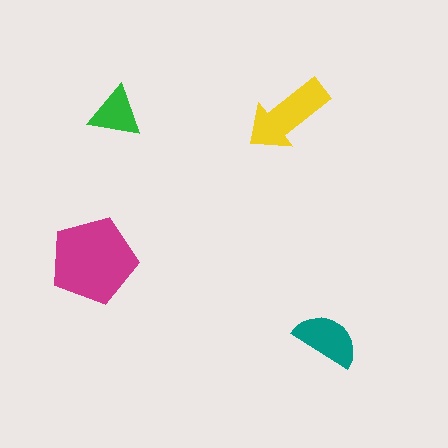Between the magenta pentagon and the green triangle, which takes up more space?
The magenta pentagon.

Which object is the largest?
The magenta pentagon.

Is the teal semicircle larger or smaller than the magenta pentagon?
Smaller.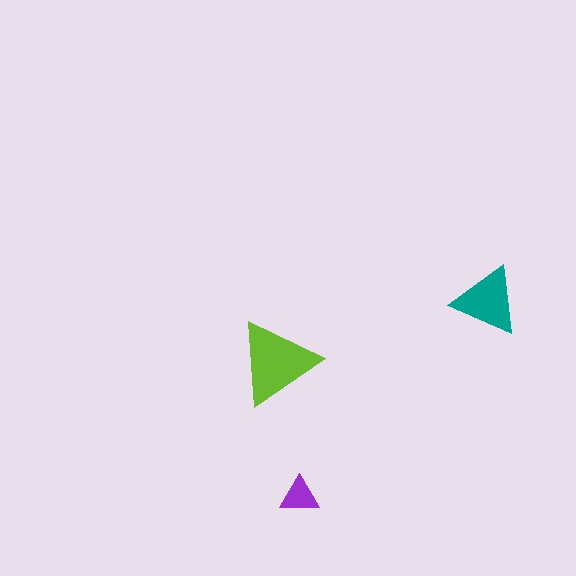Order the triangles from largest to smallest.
the lime one, the teal one, the purple one.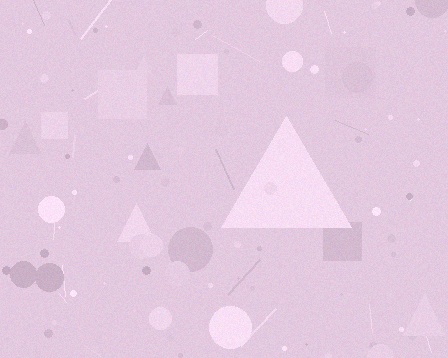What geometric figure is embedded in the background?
A triangle is embedded in the background.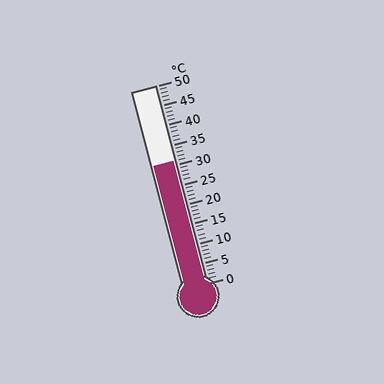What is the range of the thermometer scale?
The thermometer scale ranges from 0°C to 50°C.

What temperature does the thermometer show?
The thermometer shows approximately 31°C.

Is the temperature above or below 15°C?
The temperature is above 15°C.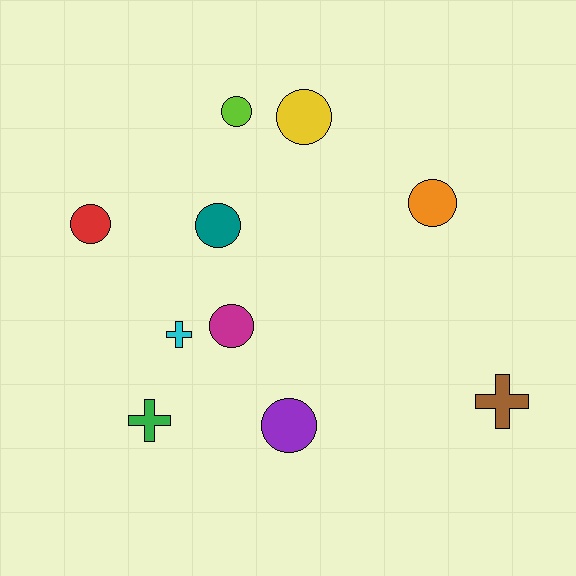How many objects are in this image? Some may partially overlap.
There are 10 objects.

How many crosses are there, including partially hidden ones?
There are 3 crosses.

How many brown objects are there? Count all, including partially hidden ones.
There is 1 brown object.